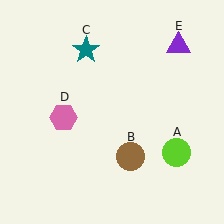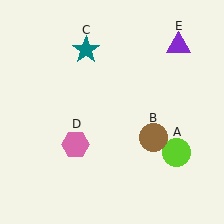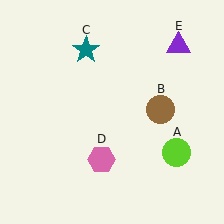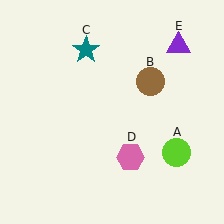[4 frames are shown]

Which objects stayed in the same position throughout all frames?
Lime circle (object A) and teal star (object C) and purple triangle (object E) remained stationary.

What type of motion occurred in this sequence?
The brown circle (object B), pink hexagon (object D) rotated counterclockwise around the center of the scene.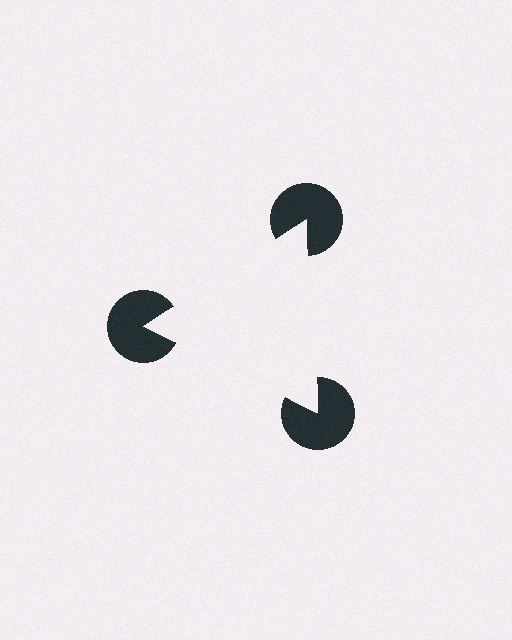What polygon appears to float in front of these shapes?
An illusory triangle — its edges are inferred from the aligned wedge cuts in the pac-man discs, not physically drawn.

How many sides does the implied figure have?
3 sides.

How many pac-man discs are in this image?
There are 3 — one at each vertex of the illusory triangle.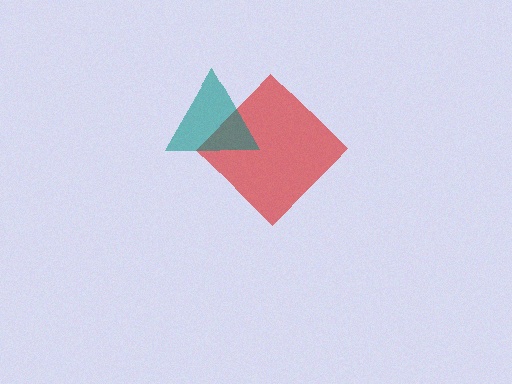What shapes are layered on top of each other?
The layered shapes are: a red diamond, a teal triangle.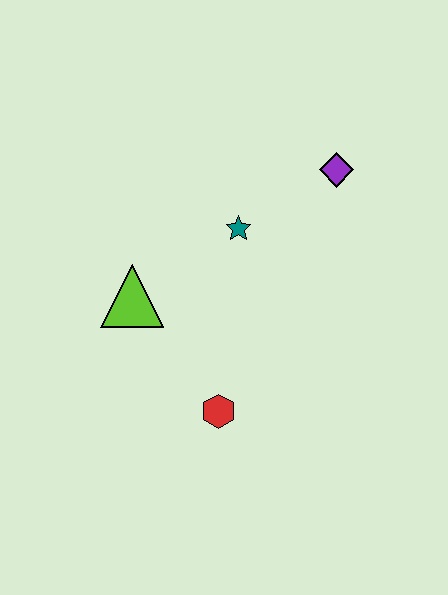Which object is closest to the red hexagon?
The lime triangle is closest to the red hexagon.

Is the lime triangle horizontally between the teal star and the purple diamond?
No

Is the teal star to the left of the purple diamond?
Yes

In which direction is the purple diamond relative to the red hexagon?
The purple diamond is above the red hexagon.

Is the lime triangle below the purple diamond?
Yes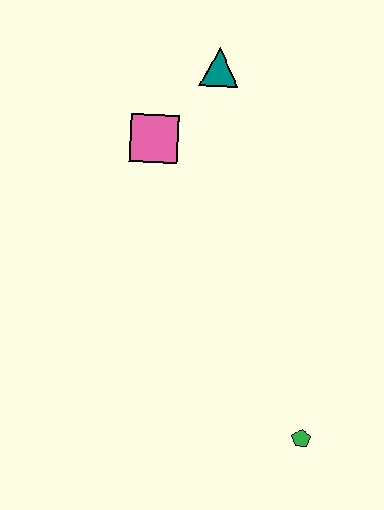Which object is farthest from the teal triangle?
The green pentagon is farthest from the teal triangle.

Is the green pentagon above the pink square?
No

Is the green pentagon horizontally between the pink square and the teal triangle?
No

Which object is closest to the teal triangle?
The pink square is closest to the teal triangle.